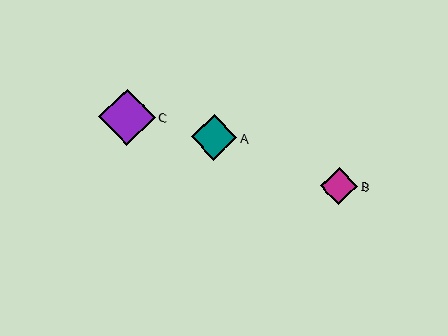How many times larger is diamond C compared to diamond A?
Diamond C is approximately 1.2 times the size of diamond A.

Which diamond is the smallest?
Diamond B is the smallest with a size of approximately 37 pixels.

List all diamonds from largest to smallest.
From largest to smallest: C, A, B.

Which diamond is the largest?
Diamond C is the largest with a size of approximately 57 pixels.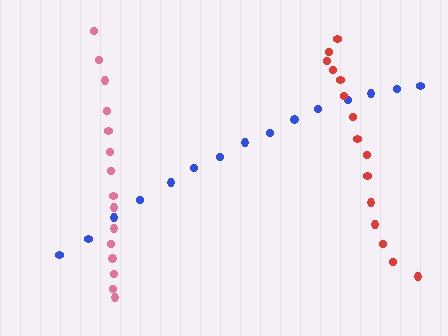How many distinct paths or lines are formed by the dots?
There are 3 distinct paths.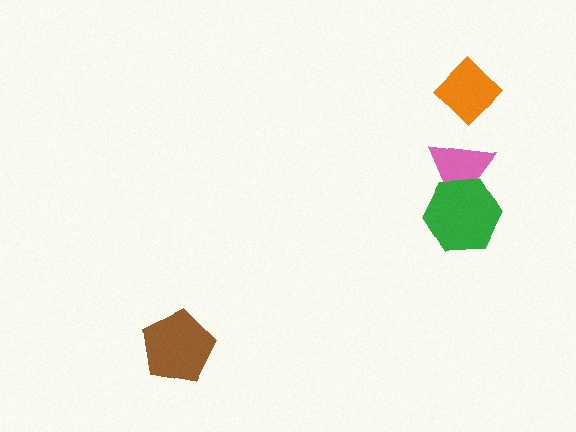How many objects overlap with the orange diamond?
0 objects overlap with the orange diamond.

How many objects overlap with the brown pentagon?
0 objects overlap with the brown pentagon.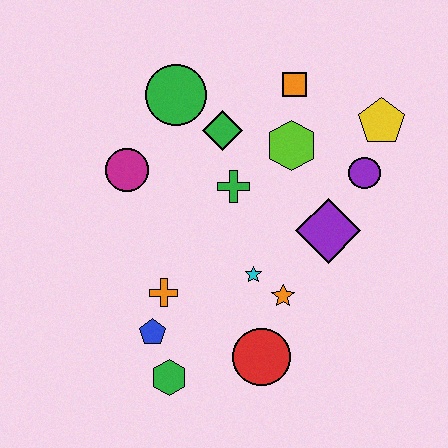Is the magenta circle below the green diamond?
Yes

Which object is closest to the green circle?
The green diamond is closest to the green circle.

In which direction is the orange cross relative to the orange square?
The orange cross is below the orange square.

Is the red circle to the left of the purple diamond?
Yes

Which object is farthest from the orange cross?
The yellow pentagon is farthest from the orange cross.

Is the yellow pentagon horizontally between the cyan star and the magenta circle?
No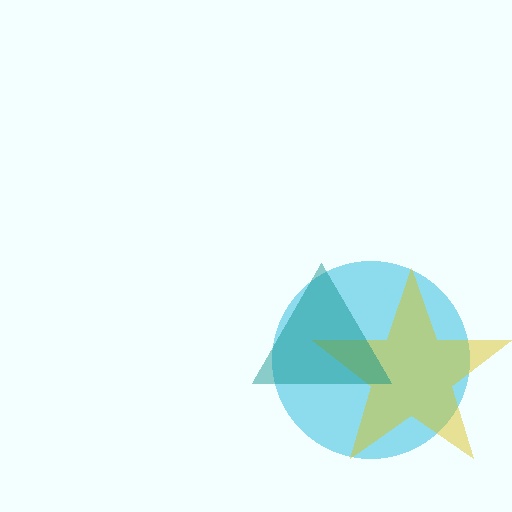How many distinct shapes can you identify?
There are 3 distinct shapes: a cyan circle, a yellow star, a teal triangle.